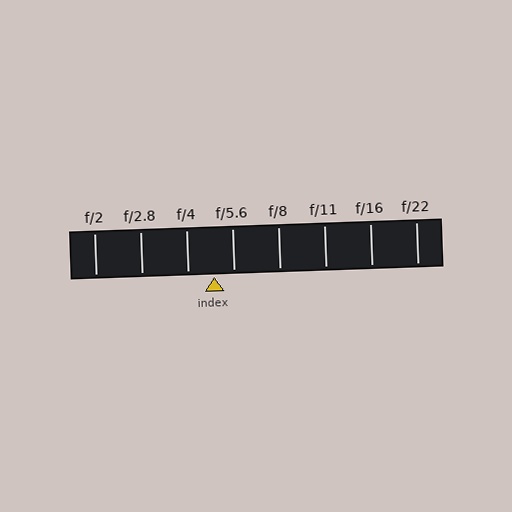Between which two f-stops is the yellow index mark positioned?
The index mark is between f/4 and f/5.6.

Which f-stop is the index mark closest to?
The index mark is closest to f/5.6.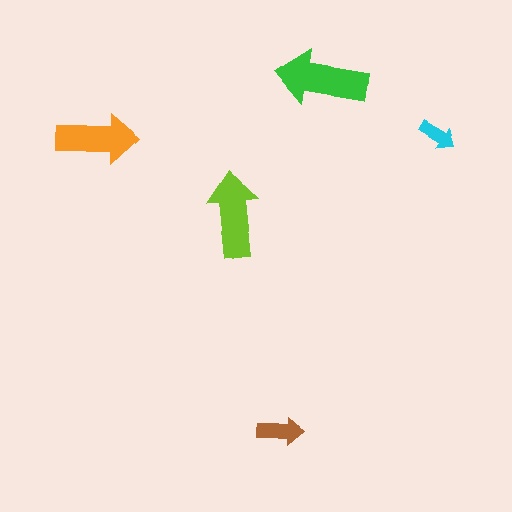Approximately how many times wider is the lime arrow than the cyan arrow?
About 2 times wider.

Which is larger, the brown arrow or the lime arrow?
The lime one.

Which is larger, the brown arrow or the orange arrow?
The orange one.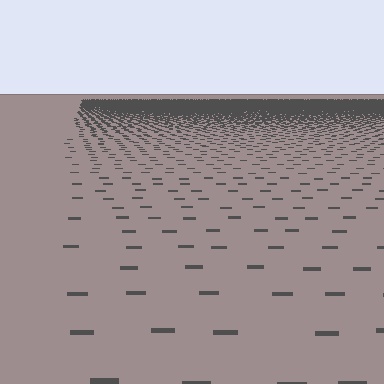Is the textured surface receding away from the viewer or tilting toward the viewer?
The surface is receding away from the viewer. Texture elements get smaller and denser toward the top.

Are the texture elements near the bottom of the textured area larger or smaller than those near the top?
Larger. Near the bottom, elements are closer to the viewer and appear at a bigger on-screen size.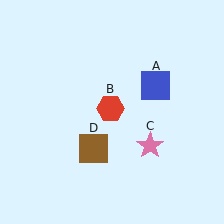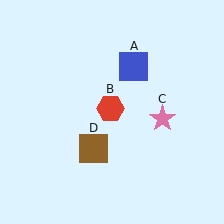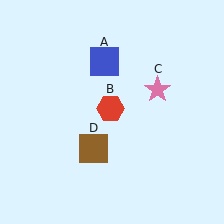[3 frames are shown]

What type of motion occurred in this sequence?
The blue square (object A), pink star (object C) rotated counterclockwise around the center of the scene.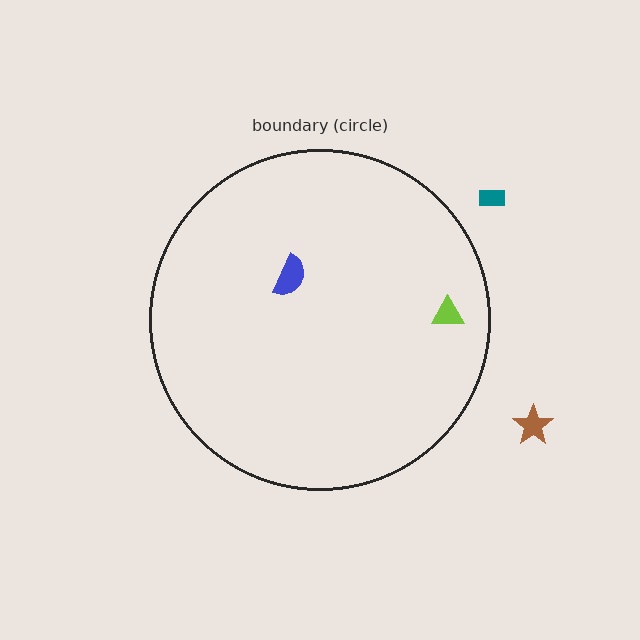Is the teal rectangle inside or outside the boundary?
Outside.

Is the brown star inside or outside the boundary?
Outside.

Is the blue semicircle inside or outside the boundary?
Inside.